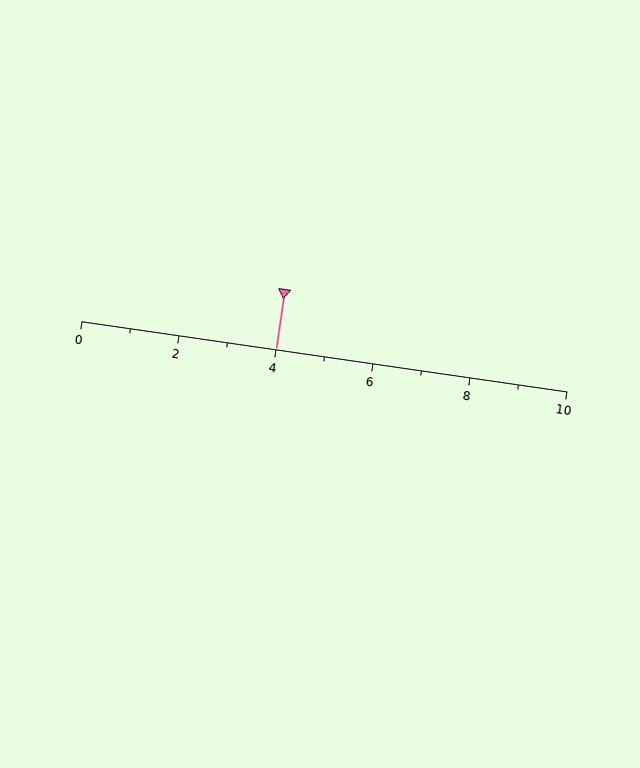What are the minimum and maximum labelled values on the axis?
The axis runs from 0 to 10.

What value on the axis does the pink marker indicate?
The marker indicates approximately 4.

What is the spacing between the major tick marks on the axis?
The major ticks are spaced 2 apart.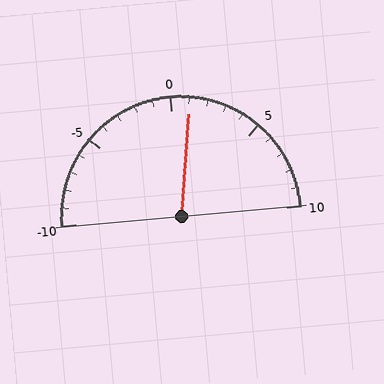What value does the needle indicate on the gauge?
The needle indicates approximately 1.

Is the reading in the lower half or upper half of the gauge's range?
The reading is in the upper half of the range (-10 to 10).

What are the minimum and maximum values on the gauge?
The gauge ranges from -10 to 10.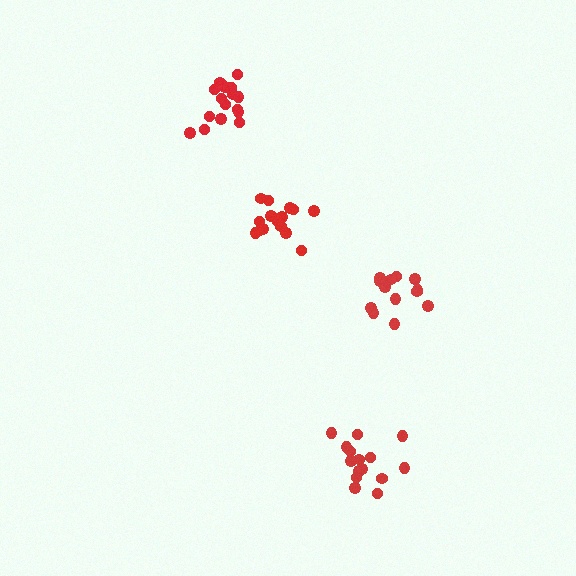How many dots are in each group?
Group 1: 15 dots, Group 2: 13 dots, Group 3: 16 dots, Group 4: 16 dots (60 total).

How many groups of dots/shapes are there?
There are 4 groups.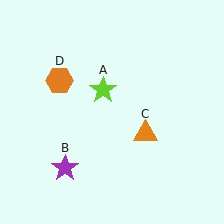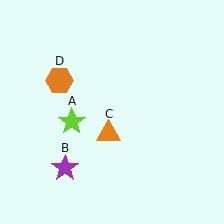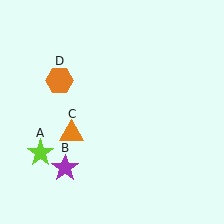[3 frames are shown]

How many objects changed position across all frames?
2 objects changed position: lime star (object A), orange triangle (object C).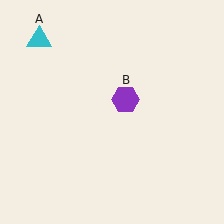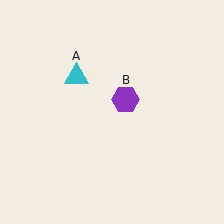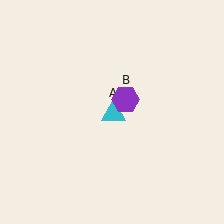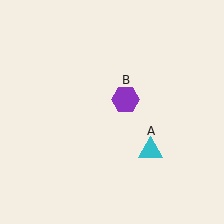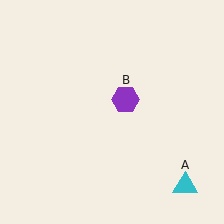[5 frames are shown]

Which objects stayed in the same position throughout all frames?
Purple hexagon (object B) remained stationary.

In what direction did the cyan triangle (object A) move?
The cyan triangle (object A) moved down and to the right.